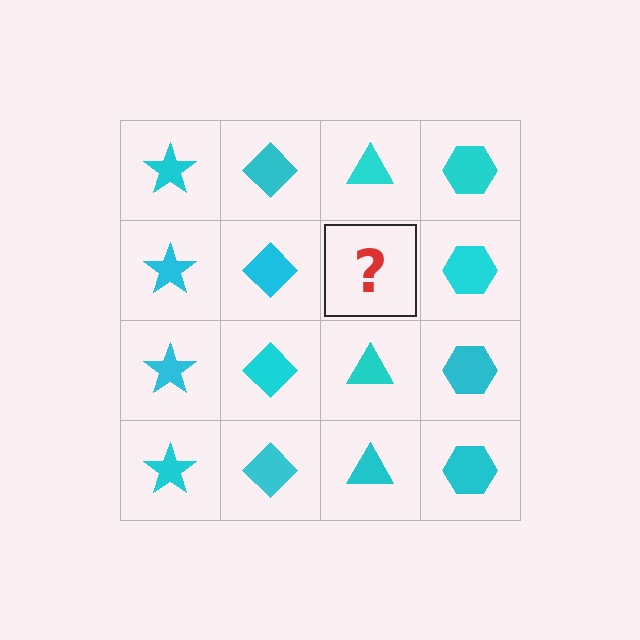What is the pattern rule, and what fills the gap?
The rule is that each column has a consistent shape. The gap should be filled with a cyan triangle.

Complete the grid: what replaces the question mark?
The question mark should be replaced with a cyan triangle.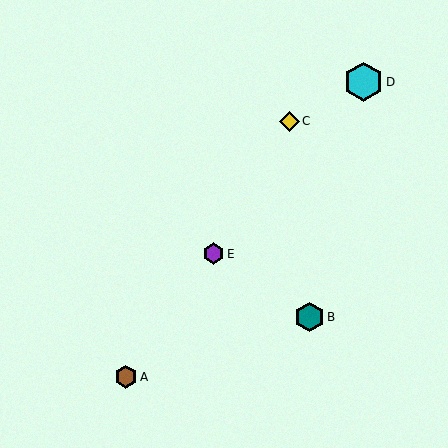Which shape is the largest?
The cyan hexagon (labeled D) is the largest.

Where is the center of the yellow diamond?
The center of the yellow diamond is at (289, 121).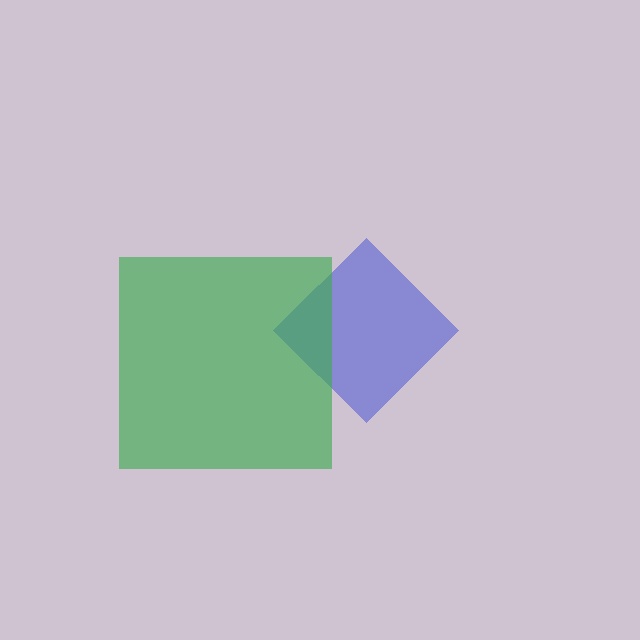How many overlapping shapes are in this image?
There are 2 overlapping shapes in the image.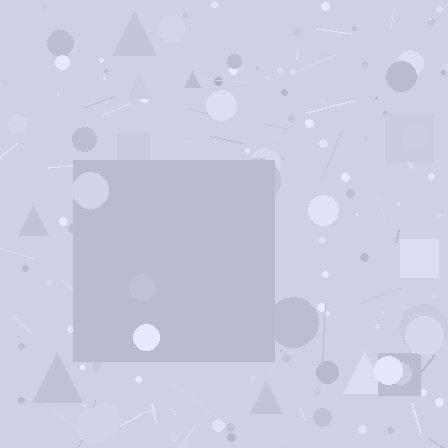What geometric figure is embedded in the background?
A square is embedded in the background.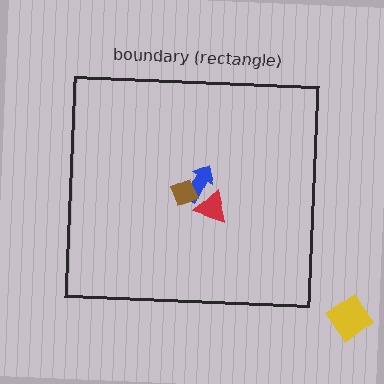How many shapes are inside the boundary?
3 inside, 1 outside.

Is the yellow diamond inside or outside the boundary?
Outside.